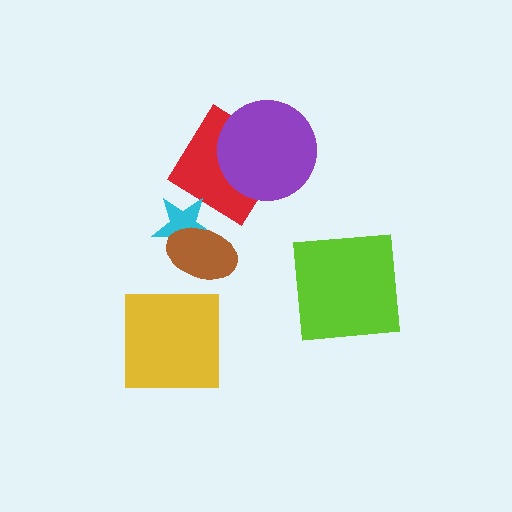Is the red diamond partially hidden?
Yes, it is partially covered by another shape.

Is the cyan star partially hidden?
Yes, it is partially covered by another shape.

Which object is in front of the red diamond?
The purple circle is in front of the red diamond.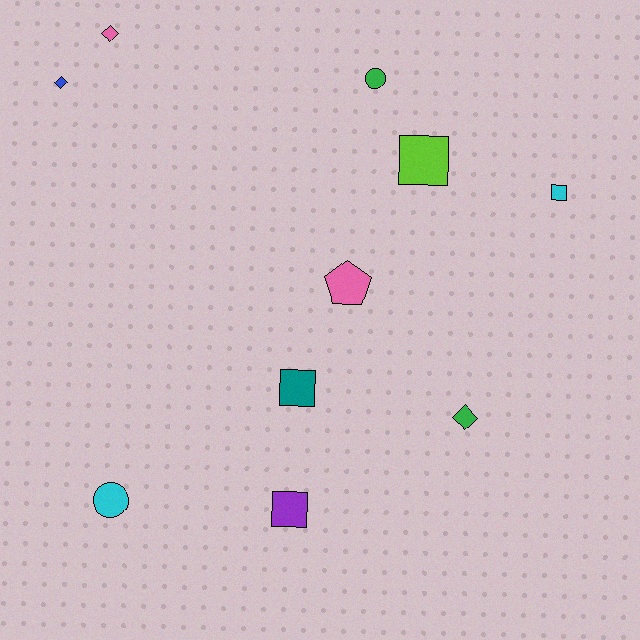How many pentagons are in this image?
There is 1 pentagon.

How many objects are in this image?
There are 10 objects.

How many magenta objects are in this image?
There are no magenta objects.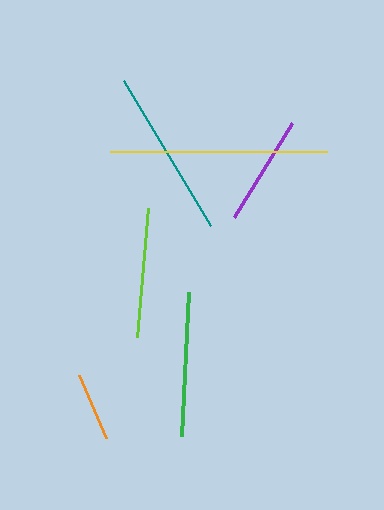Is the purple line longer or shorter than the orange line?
The purple line is longer than the orange line.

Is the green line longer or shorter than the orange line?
The green line is longer than the orange line.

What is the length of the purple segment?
The purple segment is approximately 111 pixels long.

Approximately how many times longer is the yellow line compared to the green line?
The yellow line is approximately 1.5 times the length of the green line.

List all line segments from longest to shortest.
From longest to shortest: yellow, teal, green, lime, purple, orange.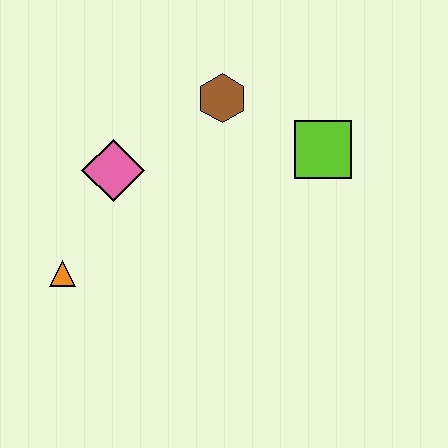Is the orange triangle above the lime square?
No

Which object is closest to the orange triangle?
The pink diamond is closest to the orange triangle.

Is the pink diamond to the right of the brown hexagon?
No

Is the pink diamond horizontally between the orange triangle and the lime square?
Yes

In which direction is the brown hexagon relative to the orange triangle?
The brown hexagon is above the orange triangle.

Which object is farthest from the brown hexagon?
The orange triangle is farthest from the brown hexagon.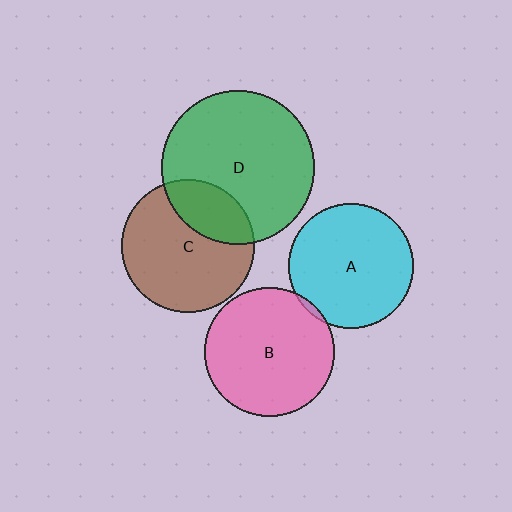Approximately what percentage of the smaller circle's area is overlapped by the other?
Approximately 5%.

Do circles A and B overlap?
Yes.